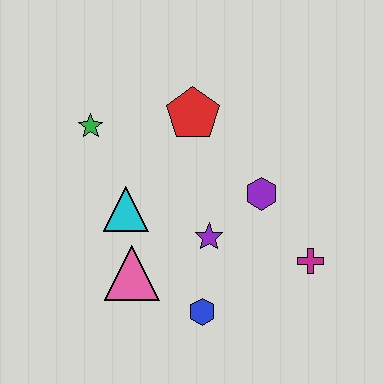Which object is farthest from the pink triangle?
The magenta cross is farthest from the pink triangle.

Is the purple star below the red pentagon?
Yes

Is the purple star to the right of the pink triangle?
Yes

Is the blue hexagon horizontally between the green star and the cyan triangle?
No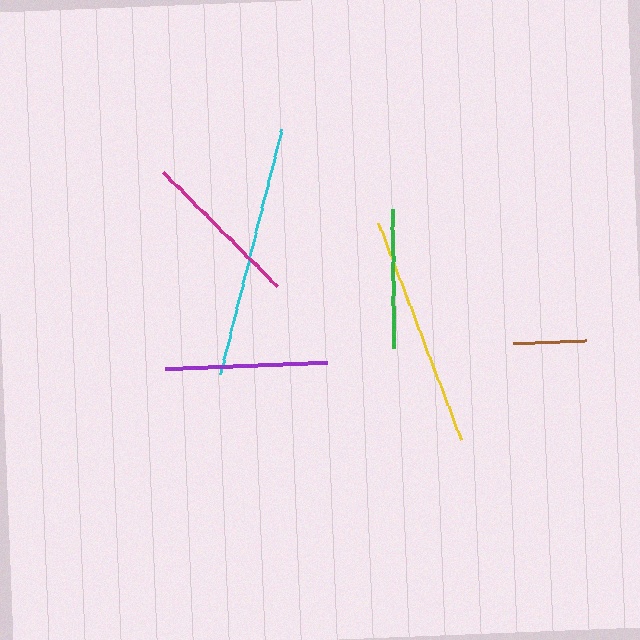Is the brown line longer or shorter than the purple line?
The purple line is longer than the brown line.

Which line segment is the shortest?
The brown line is the shortest at approximately 73 pixels.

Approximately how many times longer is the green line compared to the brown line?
The green line is approximately 1.9 times the length of the brown line.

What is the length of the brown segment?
The brown segment is approximately 73 pixels long.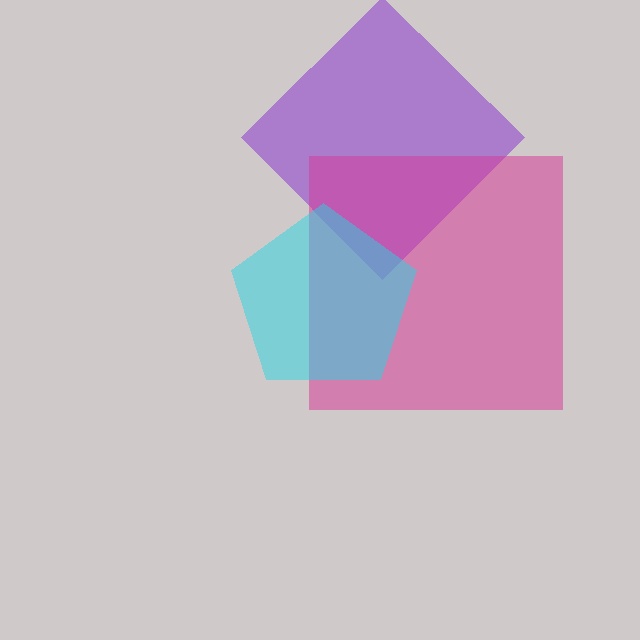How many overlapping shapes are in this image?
There are 3 overlapping shapes in the image.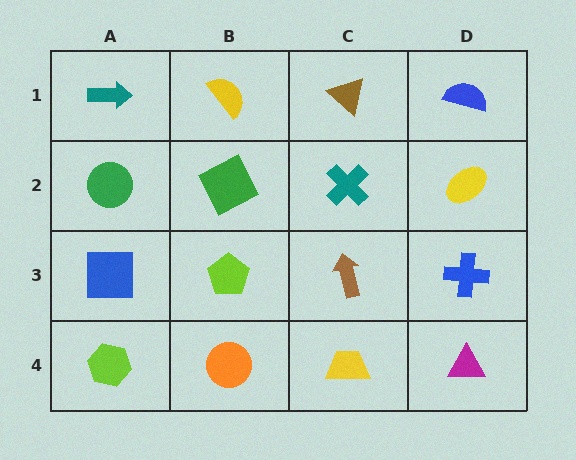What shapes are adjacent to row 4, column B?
A lime pentagon (row 3, column B), a lime hexagon (row 4, column A), a yellow trapezoid (row 4, column C).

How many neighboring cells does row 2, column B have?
4.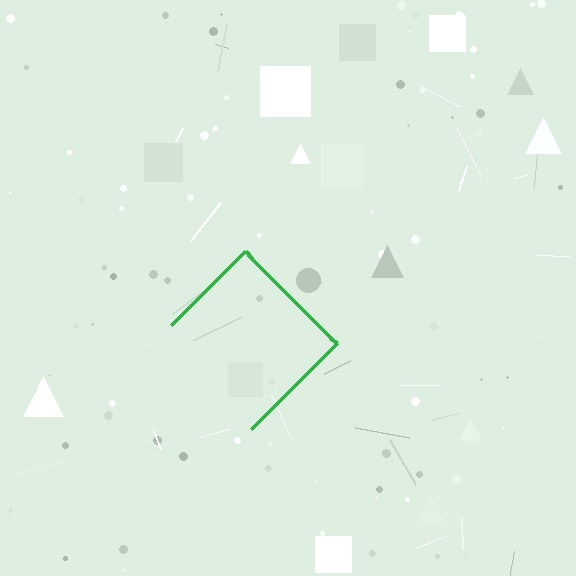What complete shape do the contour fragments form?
The contour fragments form a diamond.